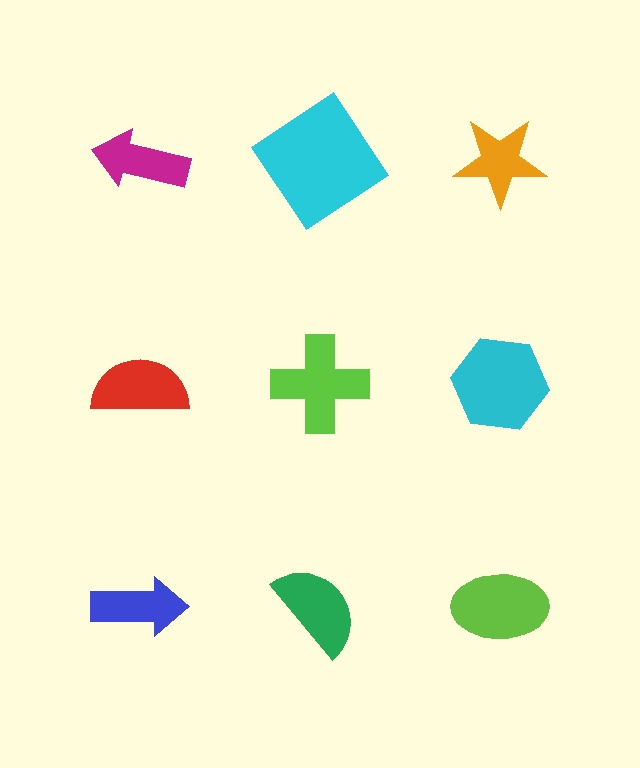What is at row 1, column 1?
A magenta arrow.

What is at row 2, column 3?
A cyan hexagon.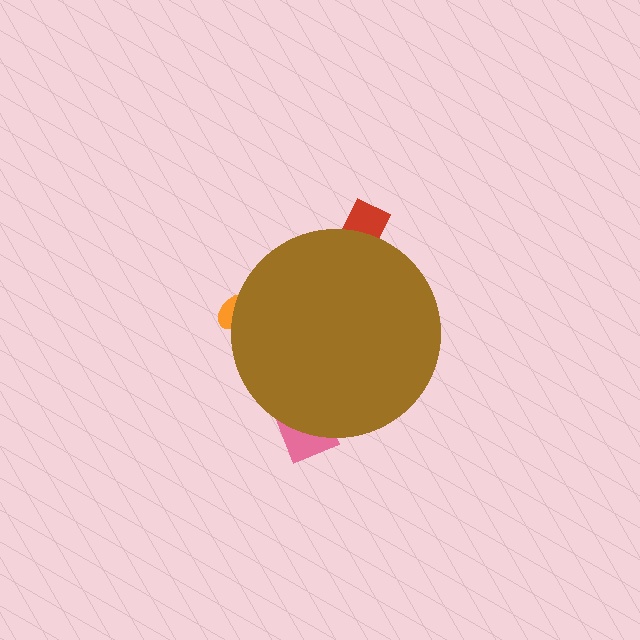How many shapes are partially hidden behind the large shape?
3 shapes are partially hidden.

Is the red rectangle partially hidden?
Yes, the red rectangle is partially hidden behind the brown circle.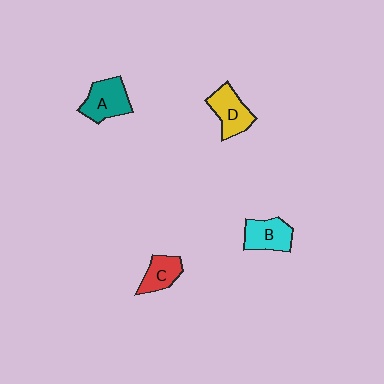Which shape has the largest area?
Shape A (teal).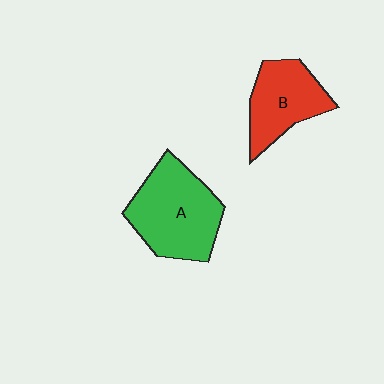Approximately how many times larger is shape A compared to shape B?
Approximately 1.4 times.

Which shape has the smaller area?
Shape B (red).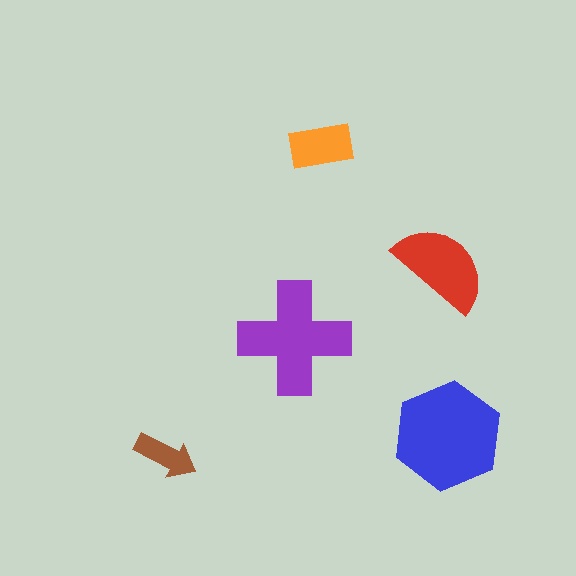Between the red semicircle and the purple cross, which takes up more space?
The purple cross.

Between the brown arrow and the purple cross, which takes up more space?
The purple cross.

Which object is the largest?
The blue hexagon.